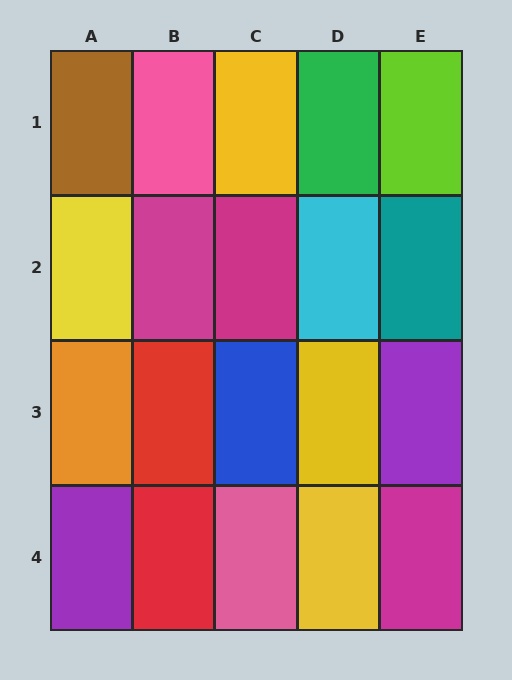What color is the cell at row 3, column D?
Yellow.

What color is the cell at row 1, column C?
Yellow.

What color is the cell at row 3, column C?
Blue.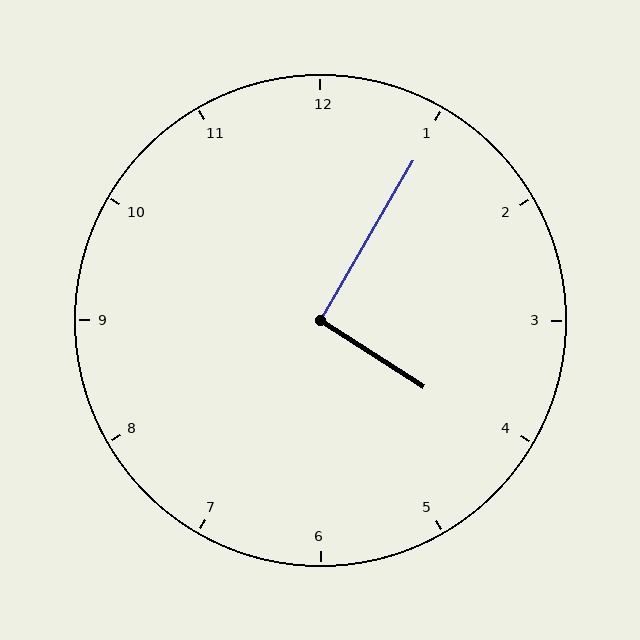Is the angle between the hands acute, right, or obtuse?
It is right.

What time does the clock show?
4:05.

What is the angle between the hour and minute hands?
Approximately 92 degrees.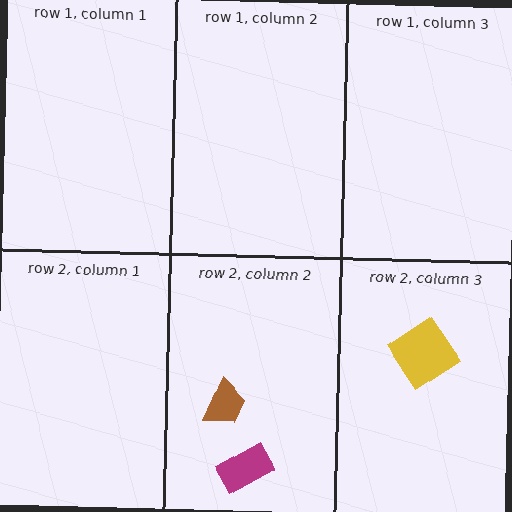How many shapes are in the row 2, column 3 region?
1.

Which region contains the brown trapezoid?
The row 2, column 2 region.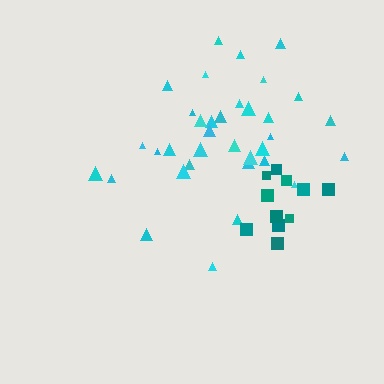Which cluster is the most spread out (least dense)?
Teal.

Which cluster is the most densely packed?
Cyan.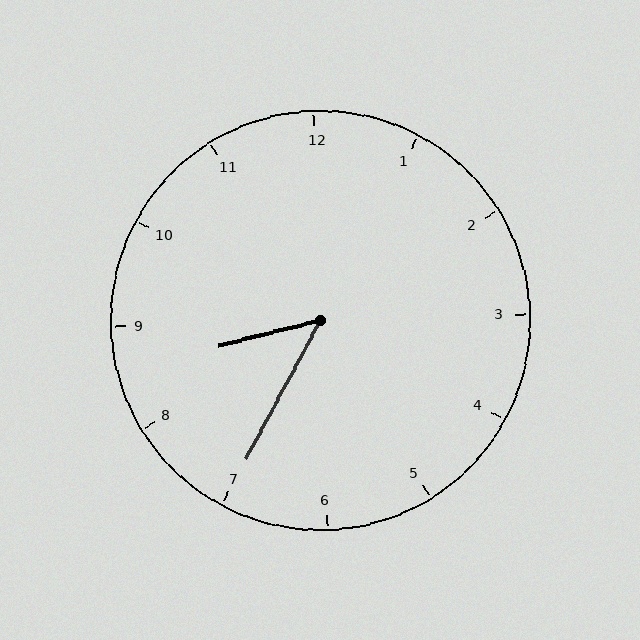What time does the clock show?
8:35.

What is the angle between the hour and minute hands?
Approximately 48 degrees.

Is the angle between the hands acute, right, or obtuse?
It is acute.